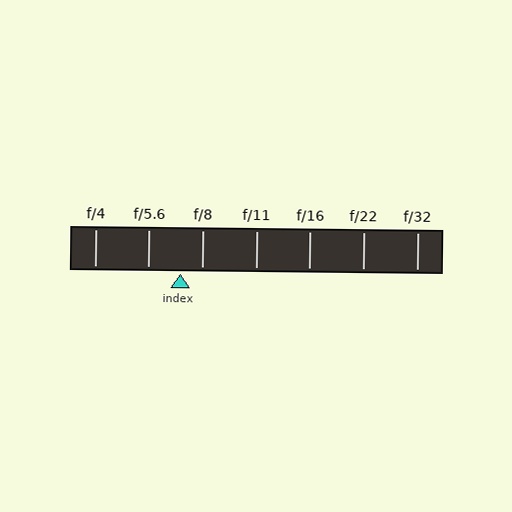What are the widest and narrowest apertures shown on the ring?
The widest aperture shown is f/4 and the narrowest is f/32.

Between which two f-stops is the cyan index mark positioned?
The index mark is between f/5.6 and f/8.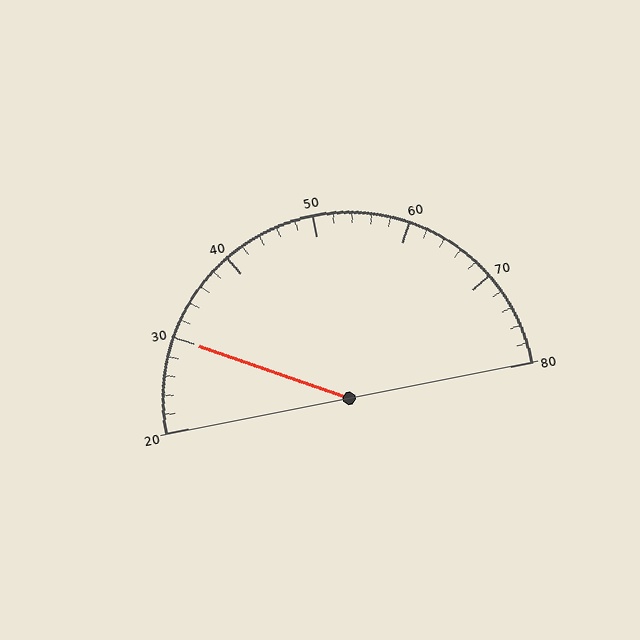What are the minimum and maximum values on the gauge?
The gauge ranges from 20 to 80.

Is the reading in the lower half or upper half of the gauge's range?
The reading is in the lower half of the range (20 to 80).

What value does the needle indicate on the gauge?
The needle indicates approximately 30.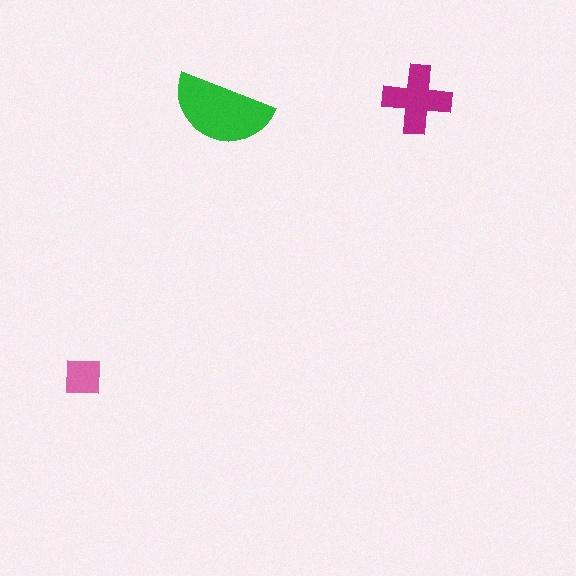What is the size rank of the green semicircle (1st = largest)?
1st.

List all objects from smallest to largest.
The pink square, the magenta cross, the green semicircle.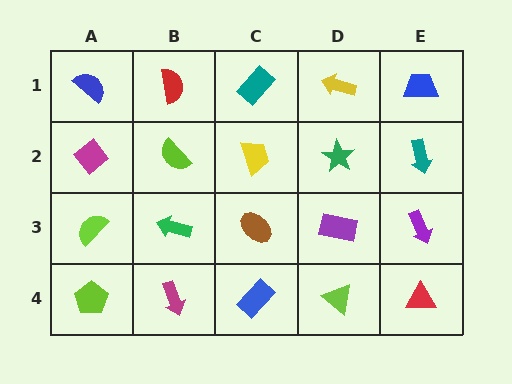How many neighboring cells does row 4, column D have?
3.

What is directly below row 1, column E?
A teal arrow.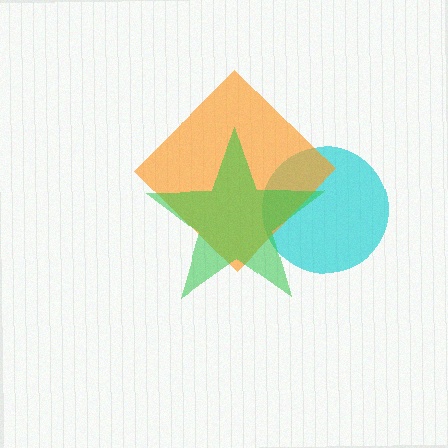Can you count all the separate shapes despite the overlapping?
Yes, there are 3 separate shapes.